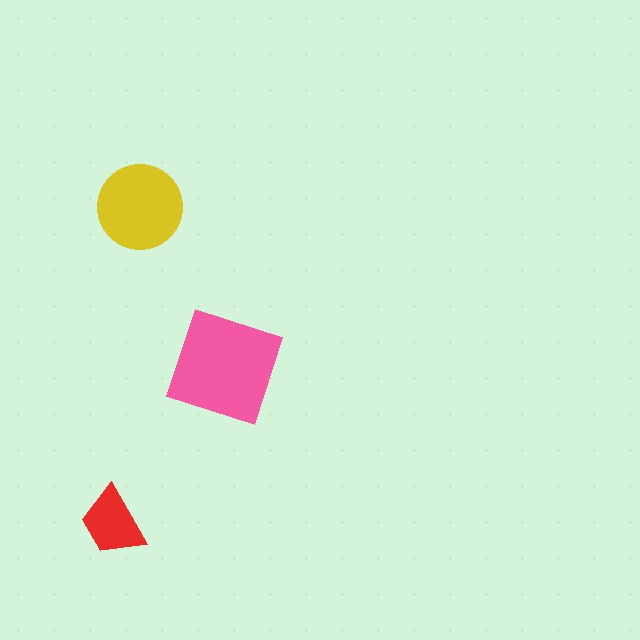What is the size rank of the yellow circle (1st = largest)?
2nd.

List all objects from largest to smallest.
The pink diamond, the yellow circle, the red trapezoid.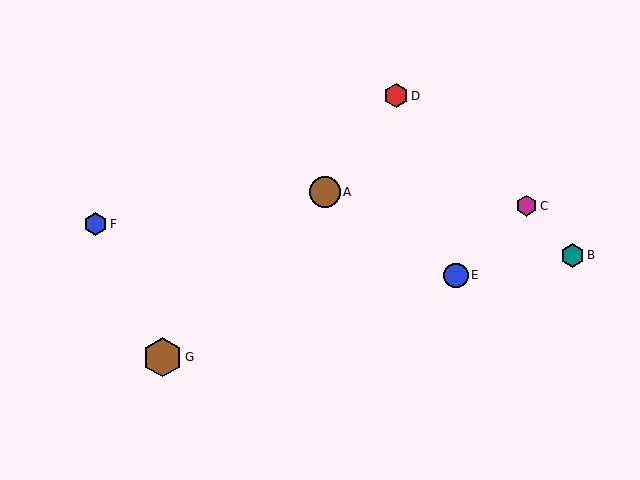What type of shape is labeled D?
Shape D is a red hexagon.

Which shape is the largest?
The brown hexagon (labeled G) is the largest.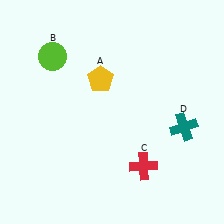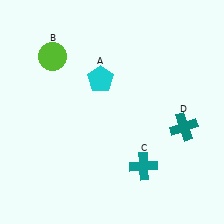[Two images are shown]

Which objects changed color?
A changed from yellow to cyan. C changed from red to teal.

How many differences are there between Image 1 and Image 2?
There are 2 differences between the two images.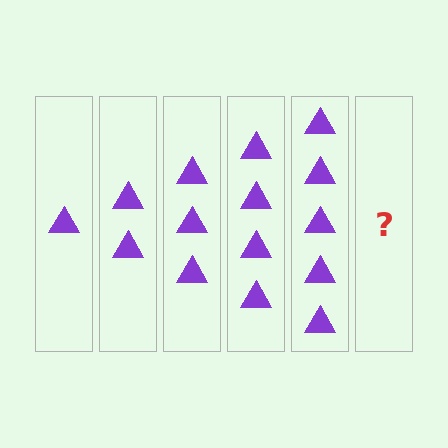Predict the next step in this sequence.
The next step is 6 triangles.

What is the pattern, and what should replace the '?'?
The pattern is that each step adds one more triangle. The '?' should be 6 triangles.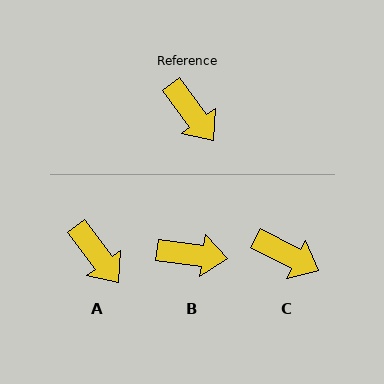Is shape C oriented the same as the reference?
No, it is off by about 26 degrees.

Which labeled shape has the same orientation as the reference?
A.